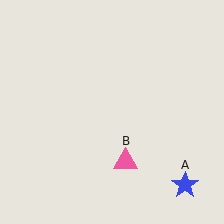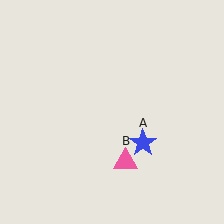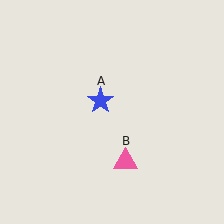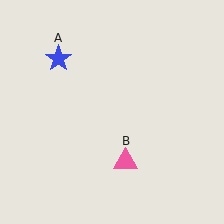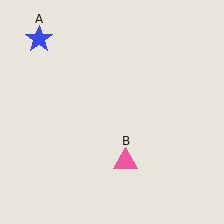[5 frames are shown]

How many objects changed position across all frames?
1 object changed position: blue star (object A).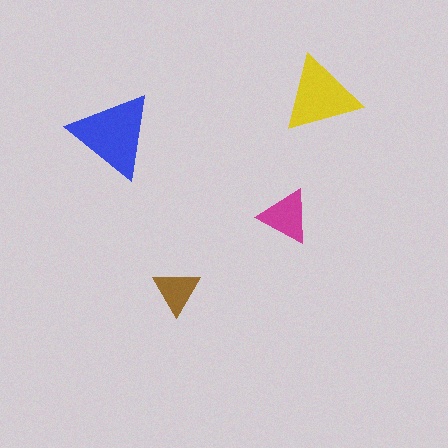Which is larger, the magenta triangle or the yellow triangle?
The yellow one.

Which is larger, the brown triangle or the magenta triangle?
The magenta one.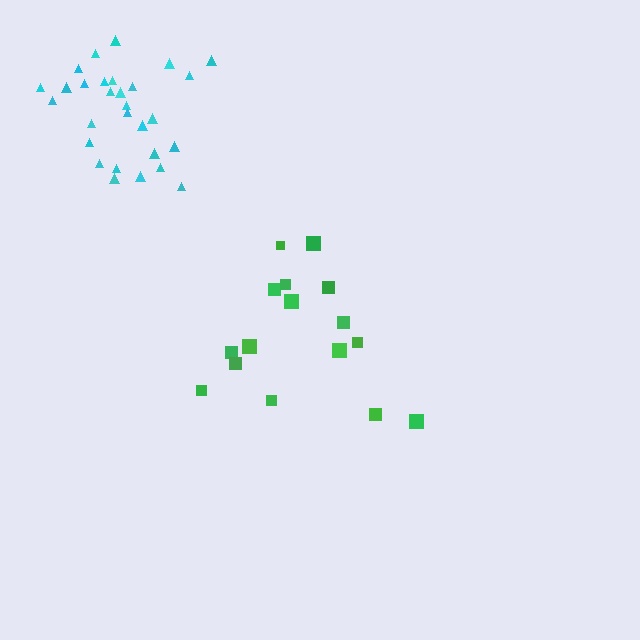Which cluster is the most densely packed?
Cyan.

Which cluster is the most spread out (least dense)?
Green.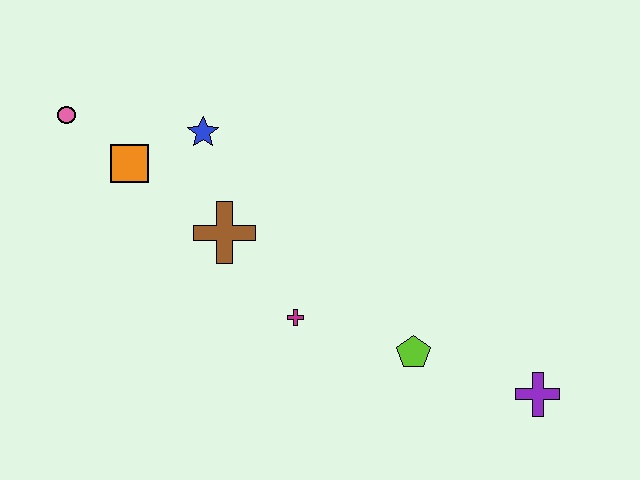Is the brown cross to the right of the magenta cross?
No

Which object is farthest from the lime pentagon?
The pink circle is farthest from the lime pentagon.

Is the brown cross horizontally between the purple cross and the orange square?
Yes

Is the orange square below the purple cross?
No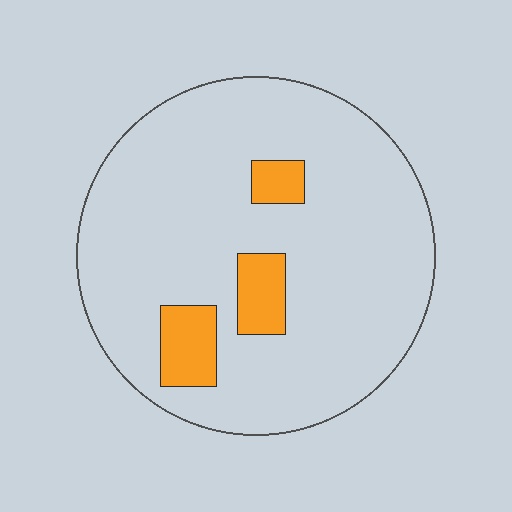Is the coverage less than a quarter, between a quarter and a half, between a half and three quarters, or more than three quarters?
Less than a quarter.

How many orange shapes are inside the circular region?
3.